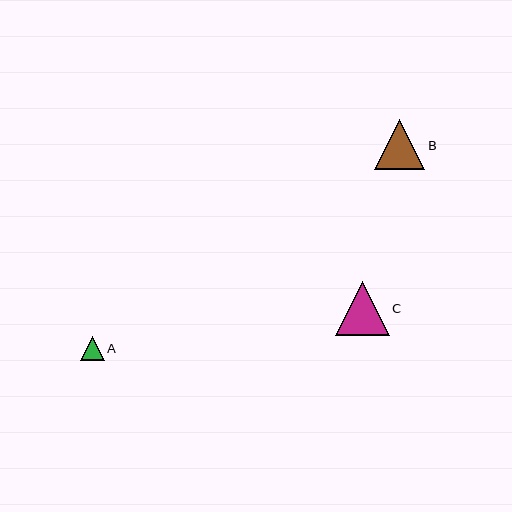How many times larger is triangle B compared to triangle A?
Triangle B is approximately 2.1 times the size of triangle A.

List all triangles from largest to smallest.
From largest to smallest: C, B, A.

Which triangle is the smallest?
Triangle A is the smallest with a size of approximately 24 pixels.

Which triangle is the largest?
Triangle C is the largest with a size of approximately 54 pixels.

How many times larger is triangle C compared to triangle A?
Triangle C is approximately 2.2 times the size of triangle A.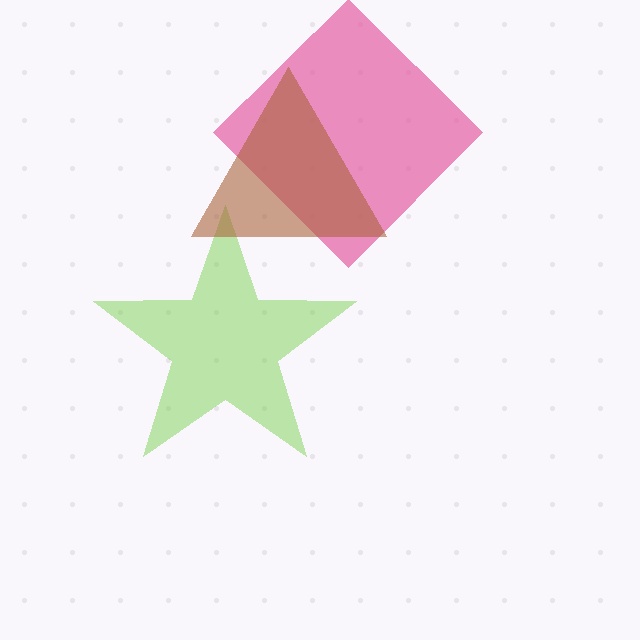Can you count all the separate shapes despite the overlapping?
Yes, there are 3 separate shapes.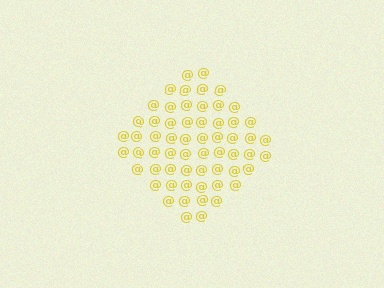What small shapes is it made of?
It is made of small at signs.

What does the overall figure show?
The overall figure shows a diamond.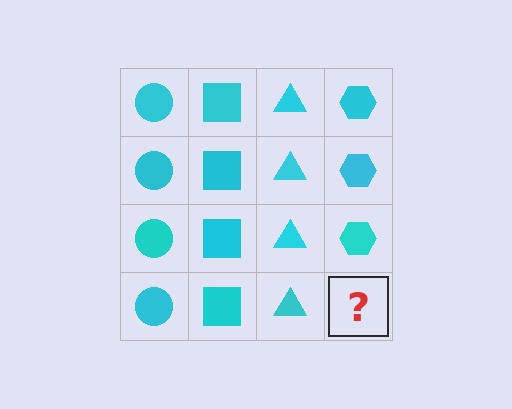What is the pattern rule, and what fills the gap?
The rule is that each column has a consistent shape. The gap should be filled with a cyan hexagon.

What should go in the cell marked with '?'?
The missing cell should contain a cyan hexagon.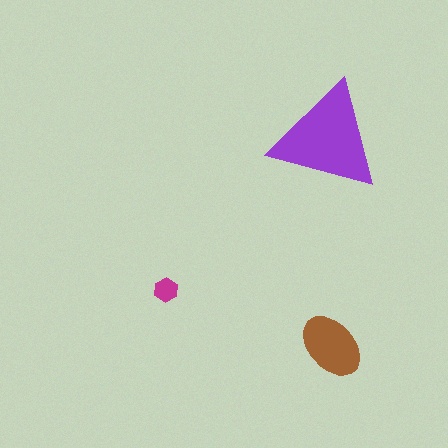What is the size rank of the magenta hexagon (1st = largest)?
3rd.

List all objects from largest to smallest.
The purple triangle, the brown ellipse, the magenta hexagon.